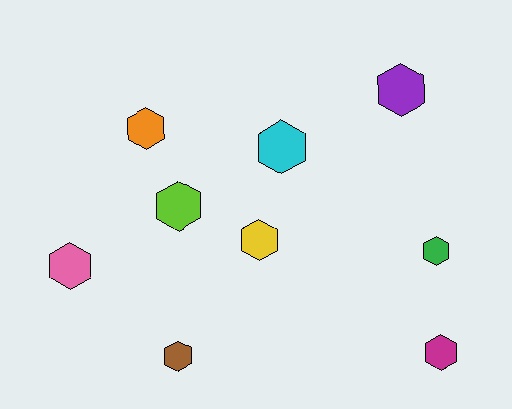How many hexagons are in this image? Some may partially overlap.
There are 9 hexagons.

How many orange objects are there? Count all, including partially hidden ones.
There is 1 orange object.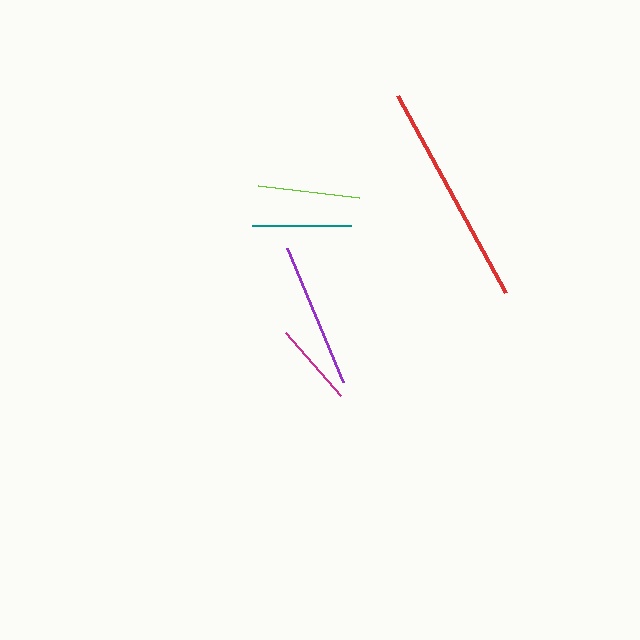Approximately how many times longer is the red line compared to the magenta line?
The red line is approximately 2.7 times the length of the magenta line.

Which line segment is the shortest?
The magenta line is the shortest at approximately 83 pixels.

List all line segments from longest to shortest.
From longest to shortest: red, purple, lime, teal, magenta.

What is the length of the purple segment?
The purple segment is approximately 146 pixels long.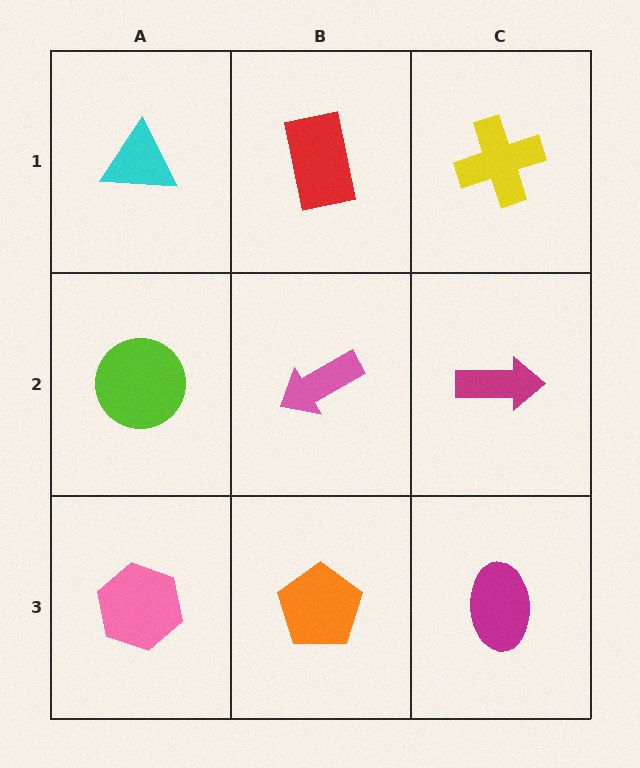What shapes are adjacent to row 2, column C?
A yellow cross (row 1, column C), a magenta ellipse (row 3, column C), a pink arrow (row 2, column B).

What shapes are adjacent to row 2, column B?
A red rectangle (row 1, column B), an orange pentagon (row 3, column B), a lime circle (row 2, column A), a magenta arrow (row 2, column C).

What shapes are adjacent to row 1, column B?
A pink arrow (row 2, column B), a cyan triangle (row 1, column A), a yellow cross (row 1, column C).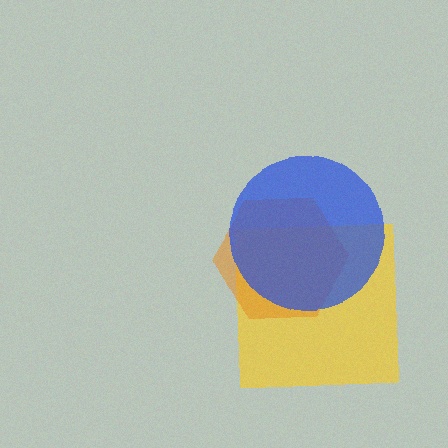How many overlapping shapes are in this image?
There are 3 overlapping shapes in the image.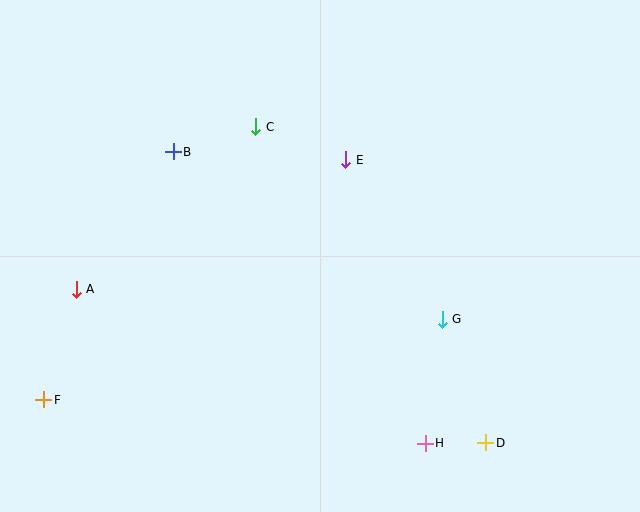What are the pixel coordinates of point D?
Point D is at (486, 443).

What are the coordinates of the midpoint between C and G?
The midpoint between C and G is at (349, 223).